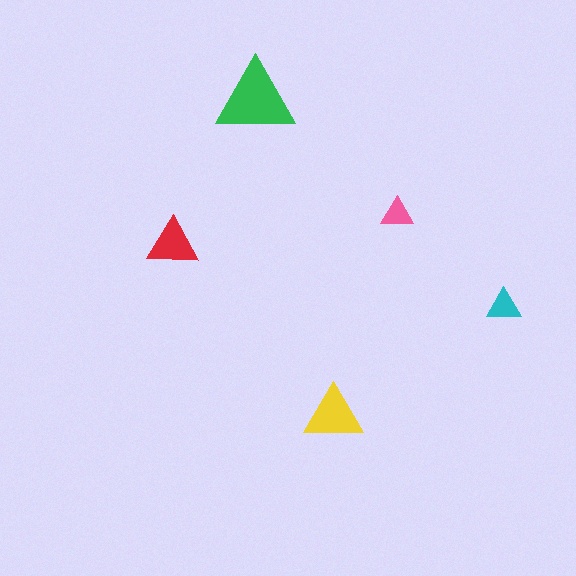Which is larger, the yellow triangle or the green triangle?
The green one.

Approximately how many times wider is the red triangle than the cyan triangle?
About 1.5 times wider.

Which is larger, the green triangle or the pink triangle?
The green one.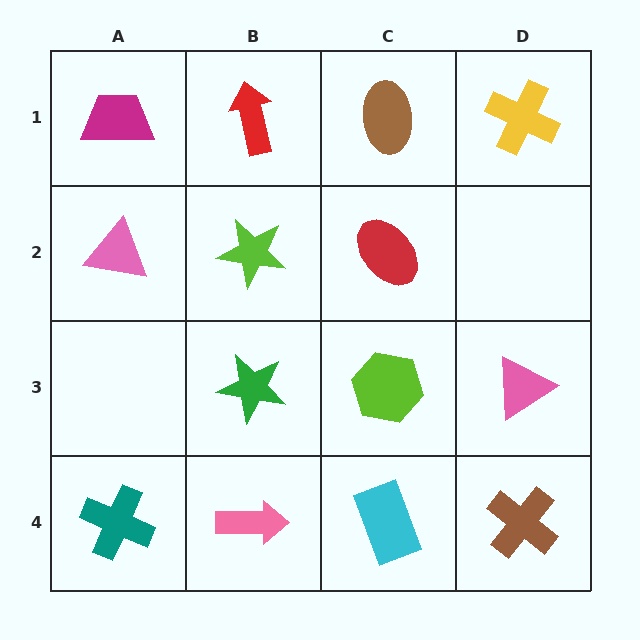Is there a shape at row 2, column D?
No, that cell is empty.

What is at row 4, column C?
A cyan rectangle.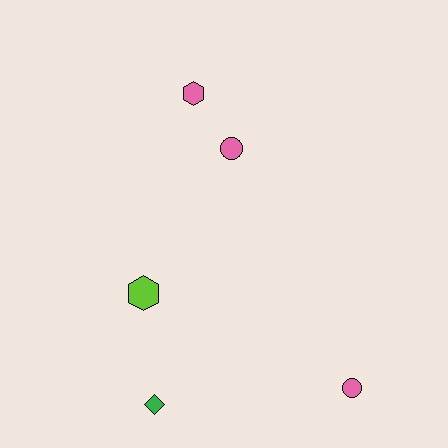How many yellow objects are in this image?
There are no yellow objects.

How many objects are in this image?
There are 5 objects.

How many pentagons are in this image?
There are no pentagons.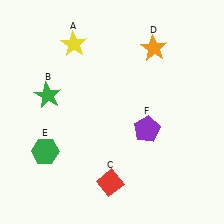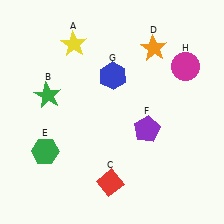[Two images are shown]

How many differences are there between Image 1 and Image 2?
There are 2 differences between the two images.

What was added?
A blue hexagon (G), a magenta circle (H) were added in Image 2.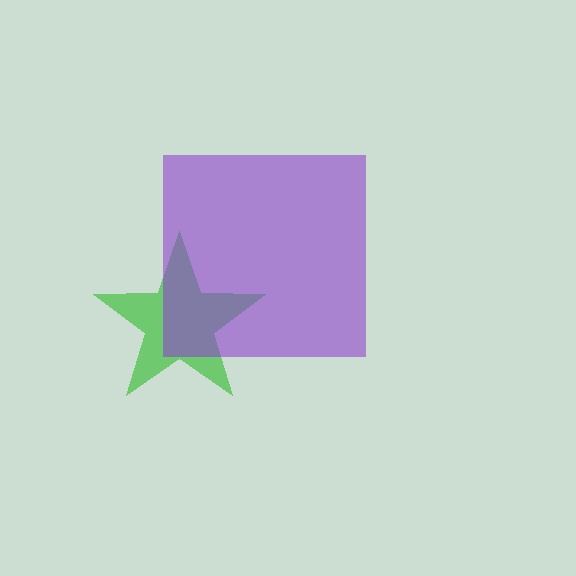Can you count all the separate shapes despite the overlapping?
Yes, there are 2 separate shapes.